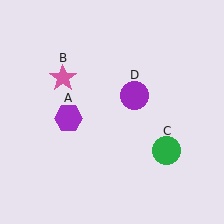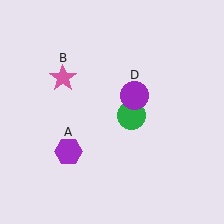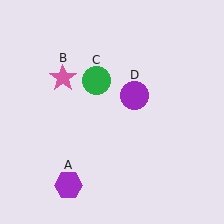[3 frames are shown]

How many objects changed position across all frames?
2 objects changed position: purple hexagon (object A), green circle (object C).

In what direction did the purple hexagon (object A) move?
The purple hexagon (object A) moved down.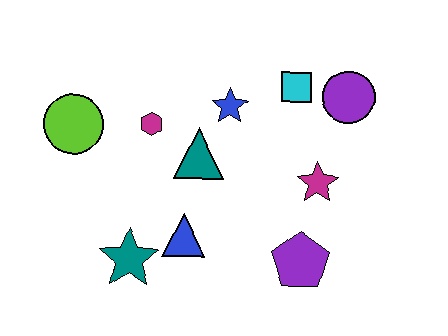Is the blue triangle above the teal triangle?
No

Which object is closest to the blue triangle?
The teal star is closest to the blue triangle.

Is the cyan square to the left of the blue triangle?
No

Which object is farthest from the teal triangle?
The purple circle is farthest from the teal triangle.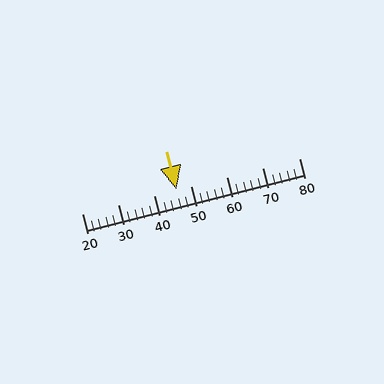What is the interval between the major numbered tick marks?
The major tick marks are spaced 10 units apart.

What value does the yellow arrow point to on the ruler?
The yellow arrow points to approximately 46.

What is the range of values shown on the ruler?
The ruler shows values from 20 to 80.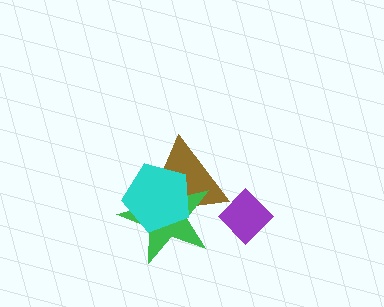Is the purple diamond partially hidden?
No, no other shape covers it.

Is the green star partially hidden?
Yes, it is partially covered by another shape.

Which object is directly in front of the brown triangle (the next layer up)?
The green star is directly in front of the brown triangle.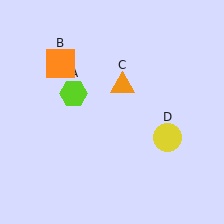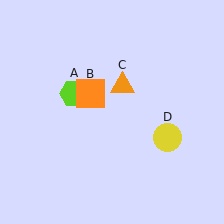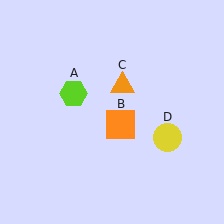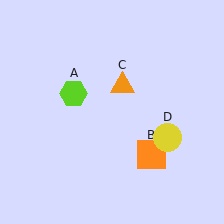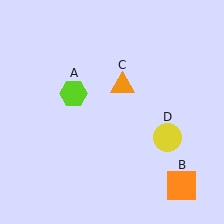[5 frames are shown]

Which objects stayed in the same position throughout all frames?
Lime hexagon (object A) and orange triangle (object C) and yellow circle (object D) remained stationary.